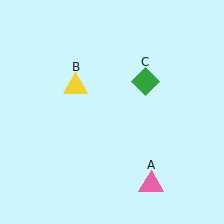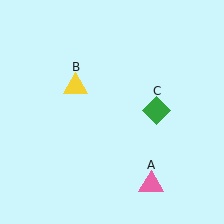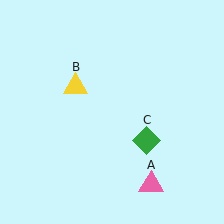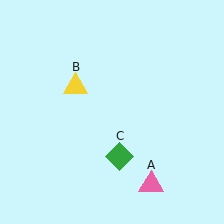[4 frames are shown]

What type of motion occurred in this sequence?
The green diamond (object C) rotated clockwise around the center of the scene.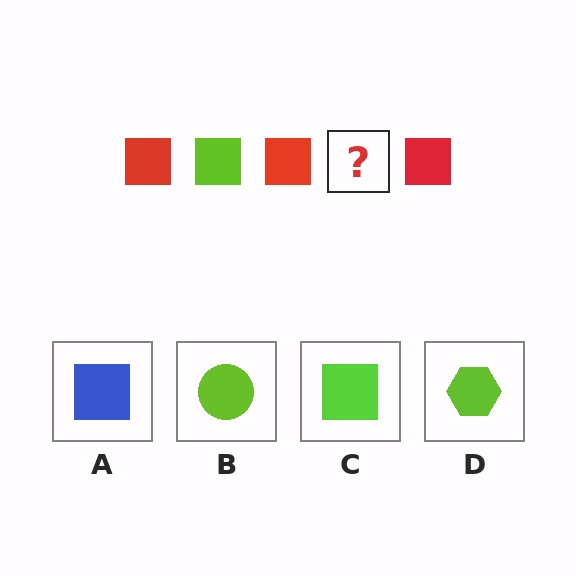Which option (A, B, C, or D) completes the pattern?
C.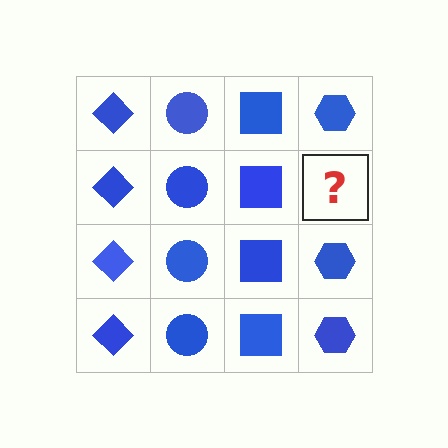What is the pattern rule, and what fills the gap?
The rule is that each column has a consistent shape. The gap should be filled with a blue hexagon.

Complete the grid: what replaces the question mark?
The question mark should be replaced with a blue hexagon.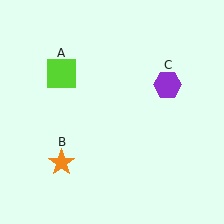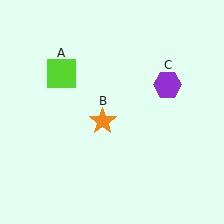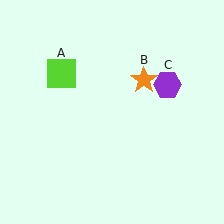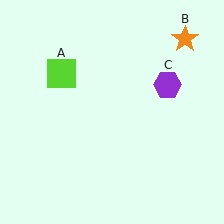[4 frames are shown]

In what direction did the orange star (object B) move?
The orange star (object B) moved up and to the right.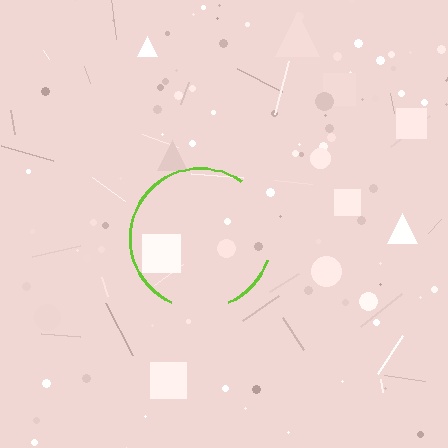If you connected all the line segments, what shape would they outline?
They would outline a circle.